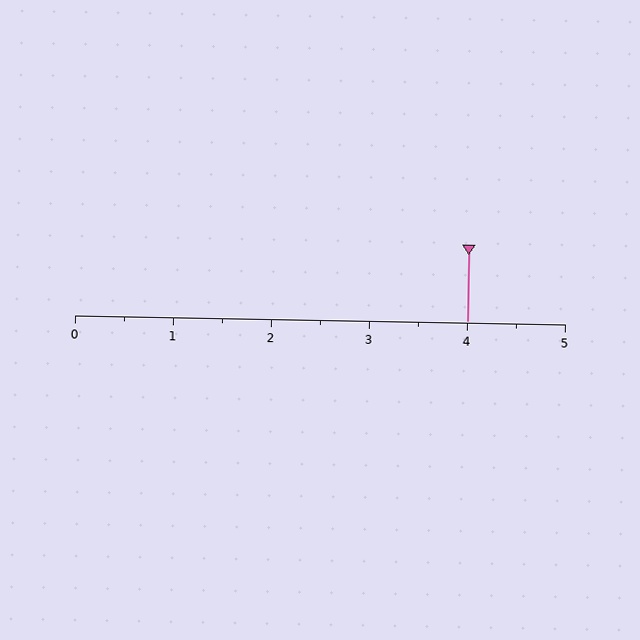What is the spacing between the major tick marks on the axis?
The major ticks are spaced 1 apart.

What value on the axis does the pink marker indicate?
The marker indicates approximately 4.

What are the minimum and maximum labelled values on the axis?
The axis runs from 0 to 5.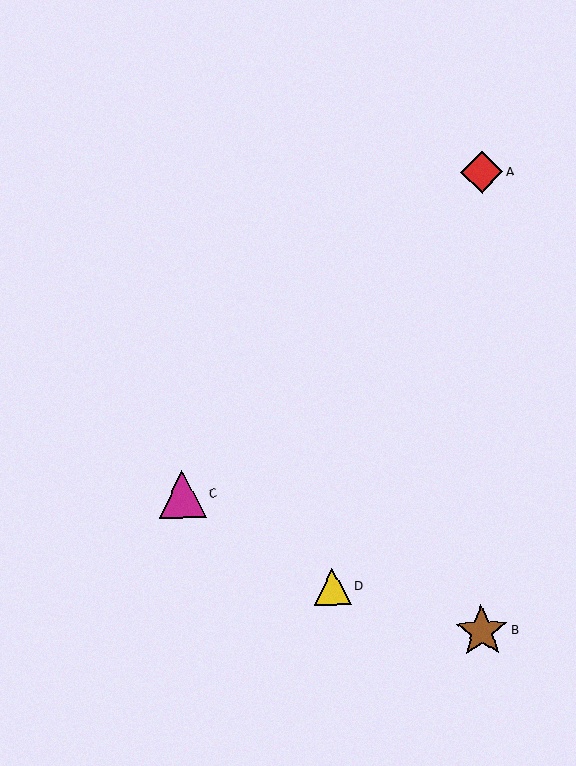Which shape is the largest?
The brown star (labeled B) is the largest.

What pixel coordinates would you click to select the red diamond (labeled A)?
Click at (482, 172) to select the red diamond A.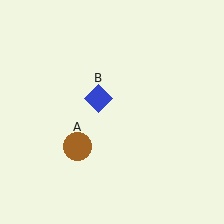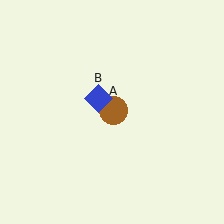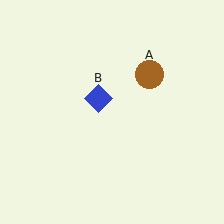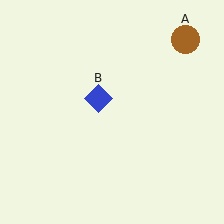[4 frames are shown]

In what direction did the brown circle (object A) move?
The brown circle (object A) moved up and to the right.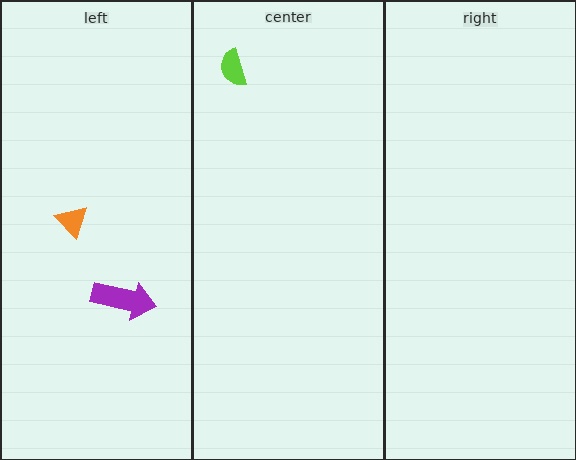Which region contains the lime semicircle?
The center region.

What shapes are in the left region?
The orange triangle, the purple arrow.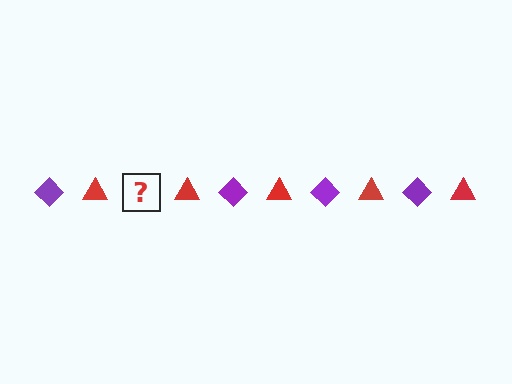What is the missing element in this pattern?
The missing element is a purple diamond.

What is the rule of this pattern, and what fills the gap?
The rule is that the pattern alternates between purple diamond and red triangle. The gap should be filled with a purple diamond.